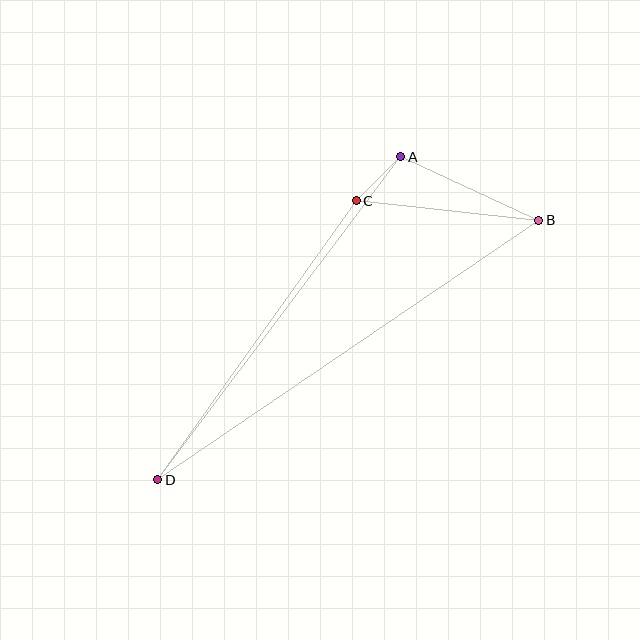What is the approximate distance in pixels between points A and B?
The distance between A and B is approximately 152 pixels.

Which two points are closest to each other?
Points A and C are closest to each other.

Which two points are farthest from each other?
Points B and D are farthest from each other.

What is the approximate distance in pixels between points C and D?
The distance between C and D is approximately 342 pixels.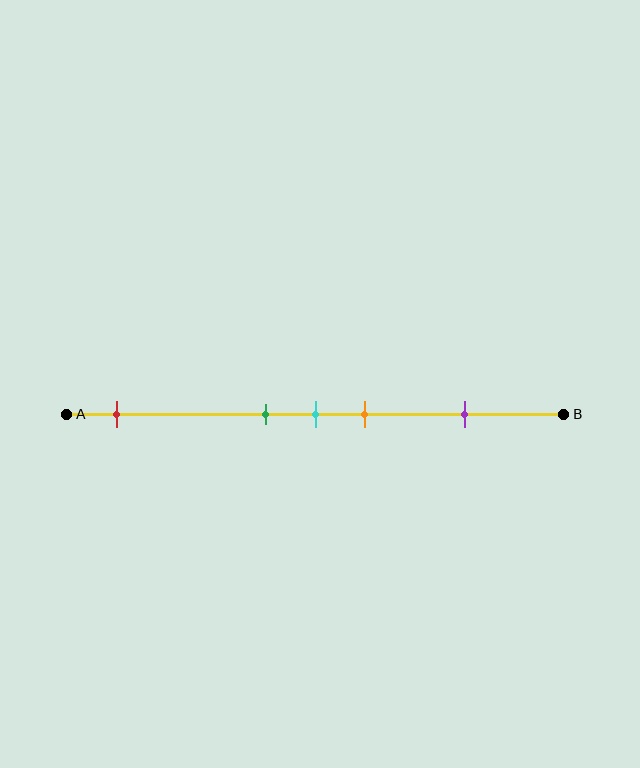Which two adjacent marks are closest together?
The green and cyan marks are the closest adjacent pair.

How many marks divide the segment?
There are 5 marks dividing the segment.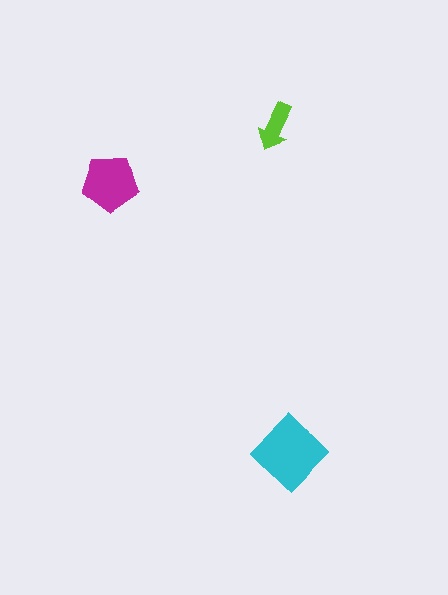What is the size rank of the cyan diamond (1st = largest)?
1st.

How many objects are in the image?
There are 3 objects in the image.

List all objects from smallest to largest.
The lime arrow, the magenta pentagon, the cyan diamond.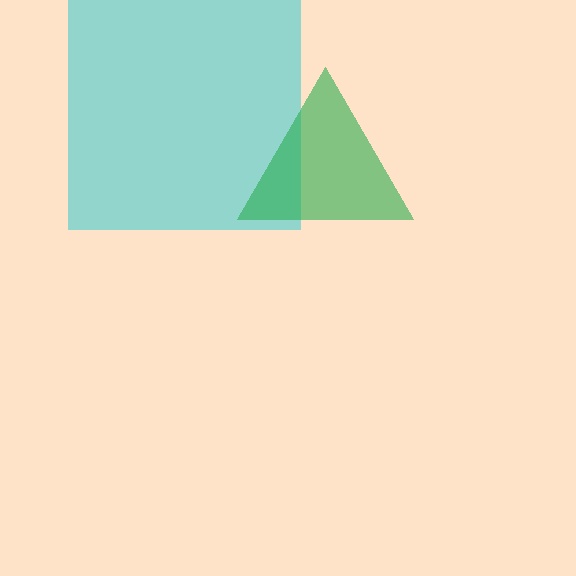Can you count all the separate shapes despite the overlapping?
Yes, there are 2 separate shapes.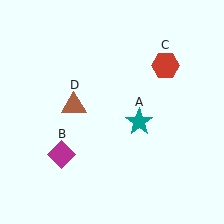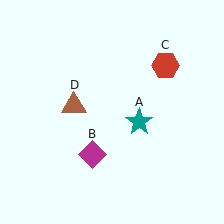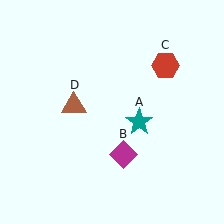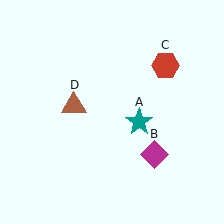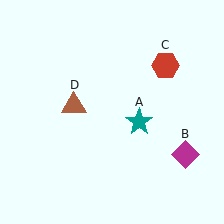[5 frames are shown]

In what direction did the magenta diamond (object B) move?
The magenta diamond (object B) moved right.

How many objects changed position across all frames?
1 object changed position: magenta diamond (object B).